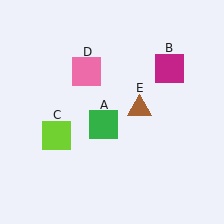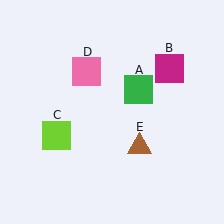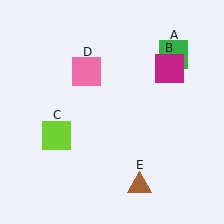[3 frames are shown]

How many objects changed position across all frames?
2 objects changed position: green square (object A), brown triangle (object E).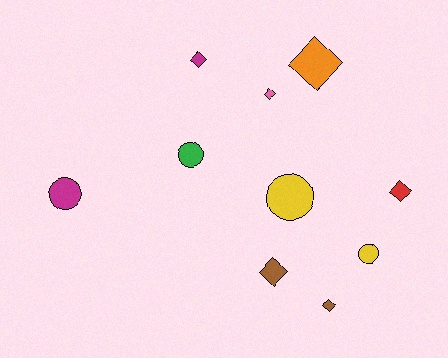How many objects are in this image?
There are 10 objects.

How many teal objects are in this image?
There are no teal objects.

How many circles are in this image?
There are 4 circles.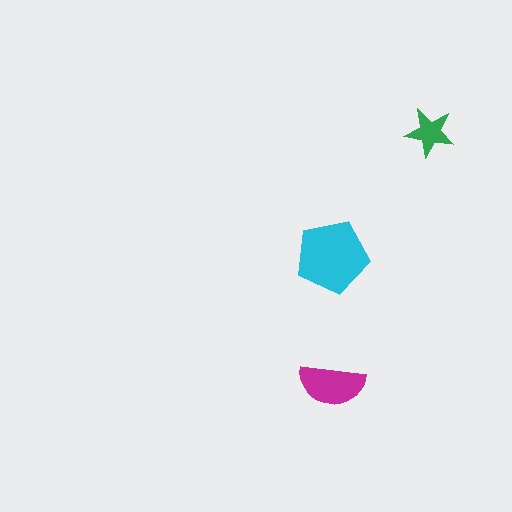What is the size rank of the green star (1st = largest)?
3rd.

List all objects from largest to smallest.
The cyan pentagon, the magenta semicircle, the green star.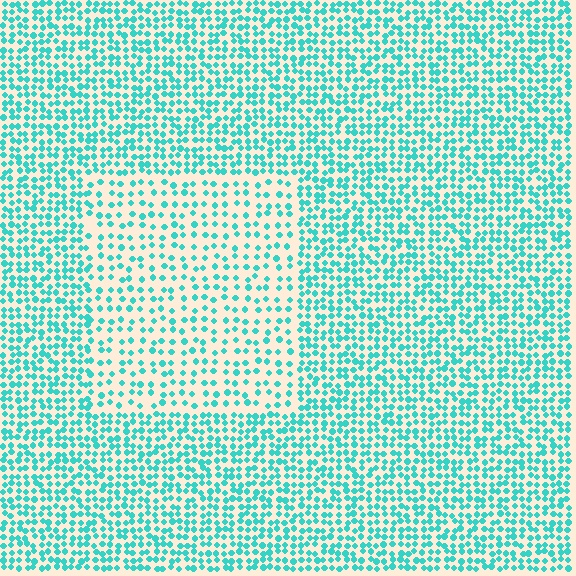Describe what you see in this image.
The image contains small cyan elements arranged at two different densities. A rectangle-shaped region is visible where the elements are less densely packed than the surrounding area.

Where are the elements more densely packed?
The elements are more densely packed outside the rectangle boundary.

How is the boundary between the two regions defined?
The boundary is defined by a change in element density (approximately 1.9x ratio). All elements are the same color, size, and shape.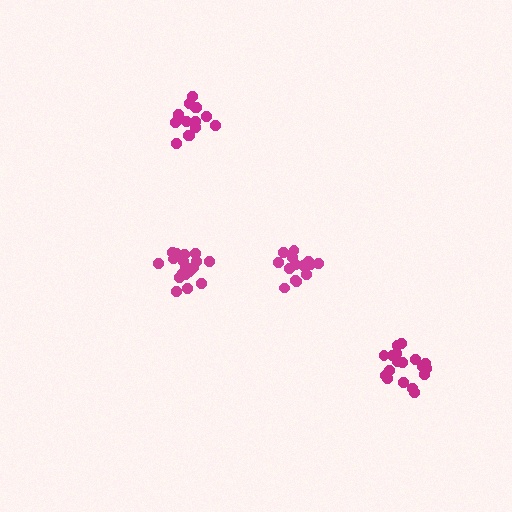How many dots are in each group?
Group 1: 14 dots, Group 2: 18 dots, Group 3: 14 dots, Group 4: 18 dots (64 total).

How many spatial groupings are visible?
There are 4 spatial groupings.